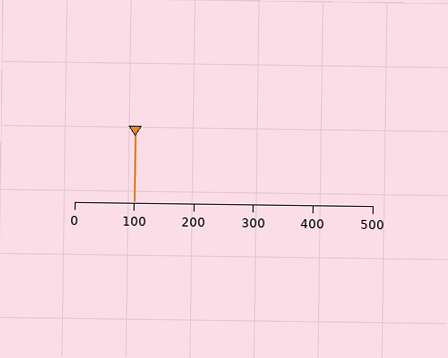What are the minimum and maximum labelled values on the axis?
The axis runs from 0 to 500.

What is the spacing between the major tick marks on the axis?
The major ticks are spaced 100 apart.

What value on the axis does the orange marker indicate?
The marker indicates approximately 100.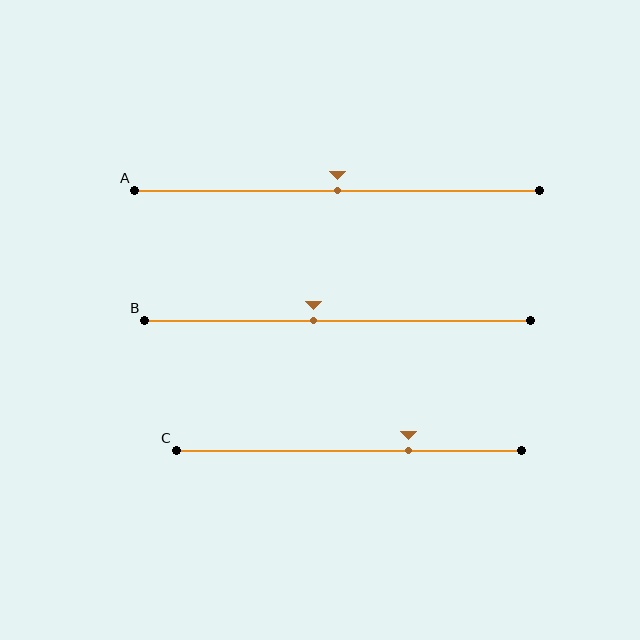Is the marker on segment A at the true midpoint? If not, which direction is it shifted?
Yes, the marker on segment A is at the true midpoint.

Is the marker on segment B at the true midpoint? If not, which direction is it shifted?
No, the marker on segment B is shifted to the left by about 6% of the segment length.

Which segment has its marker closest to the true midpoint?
Segment A has its marker closest to the true midpoint.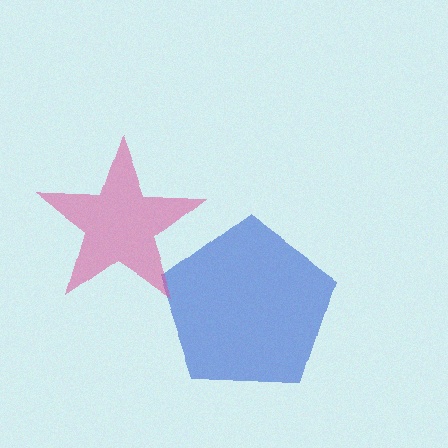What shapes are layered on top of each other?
The layered shapes are: a blue pentagon, a pink star.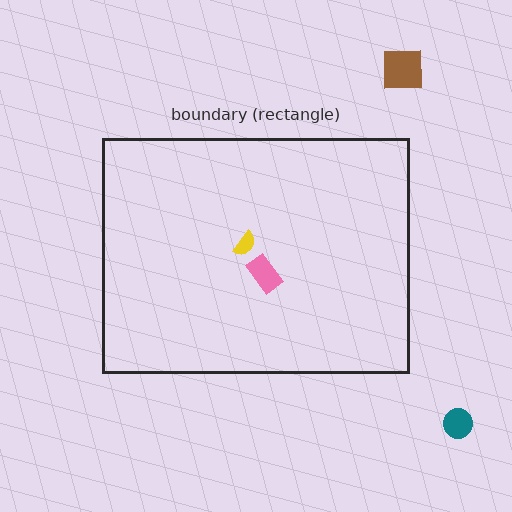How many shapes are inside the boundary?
2 inside, 2 outside.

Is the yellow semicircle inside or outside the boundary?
Inside.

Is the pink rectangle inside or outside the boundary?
Inside.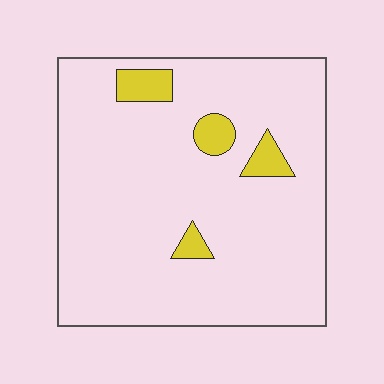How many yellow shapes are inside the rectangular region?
4.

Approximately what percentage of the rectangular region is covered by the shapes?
Approximately 10%.